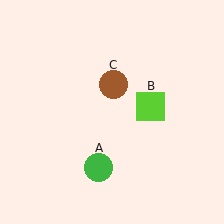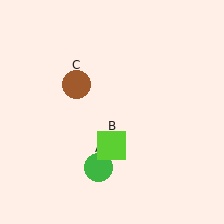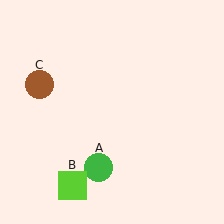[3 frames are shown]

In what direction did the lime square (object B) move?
The lime square (object B) moved down and to the left.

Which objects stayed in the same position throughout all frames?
Green circle (object A) remained stationary.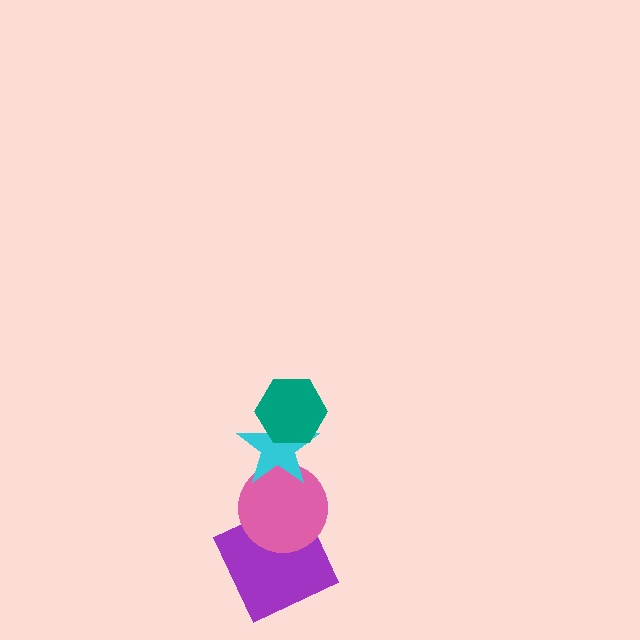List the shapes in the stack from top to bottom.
From top to bottom: the teal hexagon, the cyan star, the pink circle, the purple square.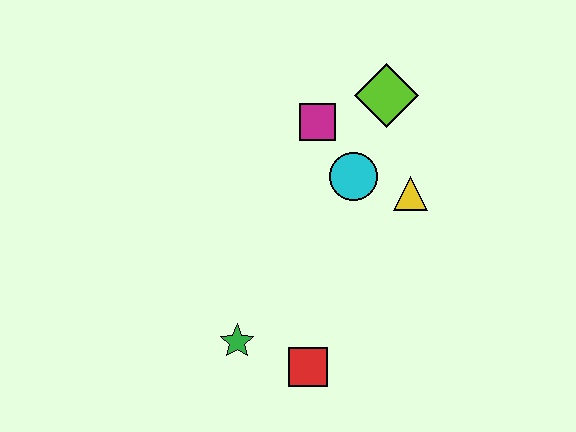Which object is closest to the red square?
The green star is closest to the red square.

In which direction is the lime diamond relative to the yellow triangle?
The lime diamond is above the yellow triangle.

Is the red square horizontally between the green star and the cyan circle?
Yes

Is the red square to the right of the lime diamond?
No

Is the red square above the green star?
No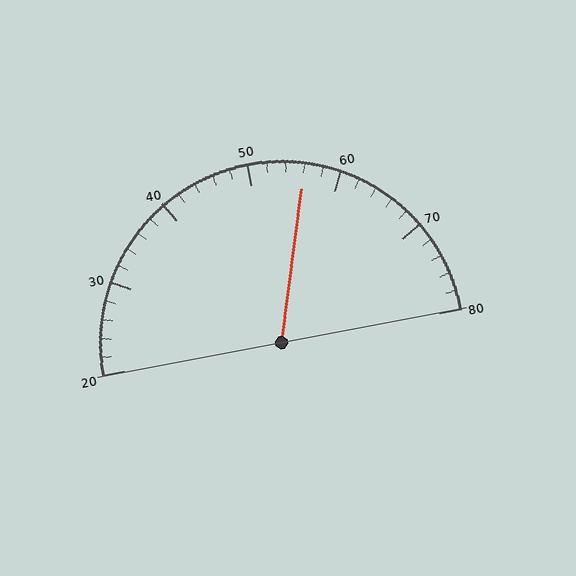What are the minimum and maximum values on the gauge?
The gauge ranges from 20 to 80.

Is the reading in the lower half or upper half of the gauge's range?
The reading is in the upper half of the range (20 to 80).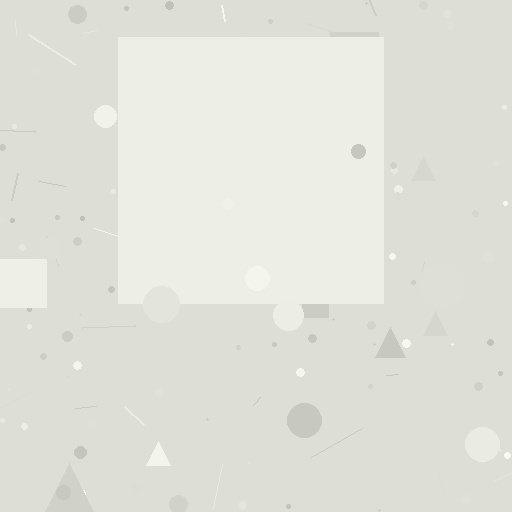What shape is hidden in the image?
A square is hidden in the image.